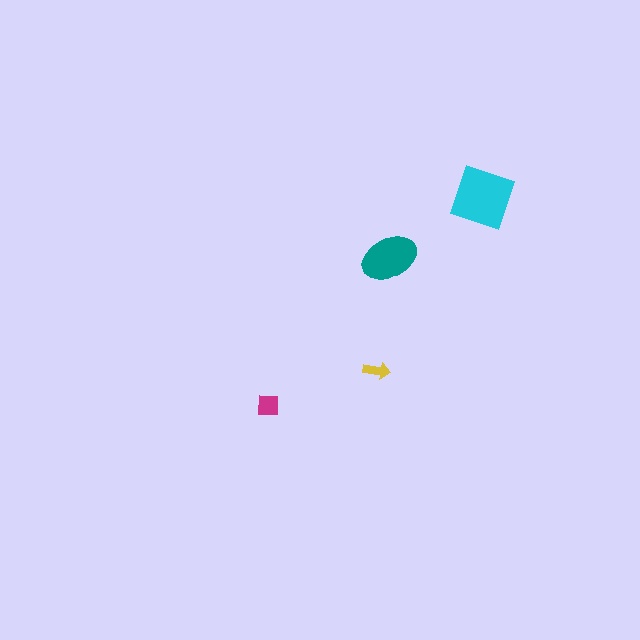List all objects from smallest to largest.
The yellow arrow, the magenta square, the teal ellipse, the cyan square.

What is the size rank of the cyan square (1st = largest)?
1st.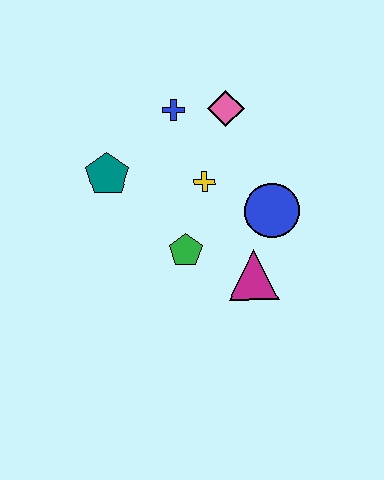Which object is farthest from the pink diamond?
The magenta triangle is farthest from the pink diamond.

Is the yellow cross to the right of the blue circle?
No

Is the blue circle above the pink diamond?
No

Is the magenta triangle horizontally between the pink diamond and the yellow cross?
No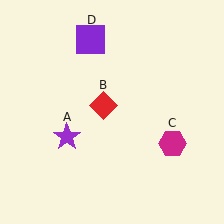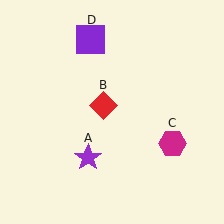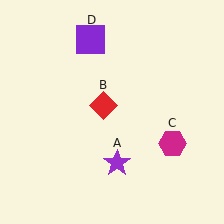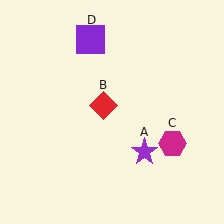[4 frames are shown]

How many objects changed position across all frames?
1 object changed position: purple star (object A).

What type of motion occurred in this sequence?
The purple star (object A) rotated counterclockwise around the center of the scene.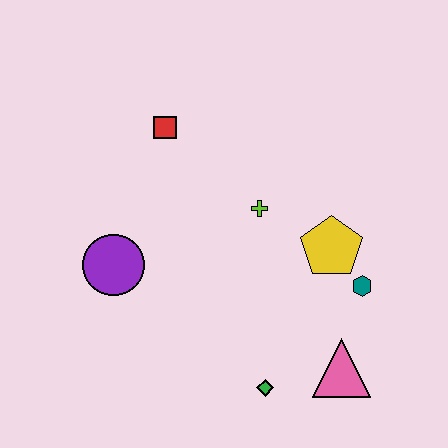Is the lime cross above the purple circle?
Yes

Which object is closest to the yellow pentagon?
The teal hexagon is closest to the yellow pentagon.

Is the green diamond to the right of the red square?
Yes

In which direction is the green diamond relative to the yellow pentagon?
The green diamond is below the yellow pentagon.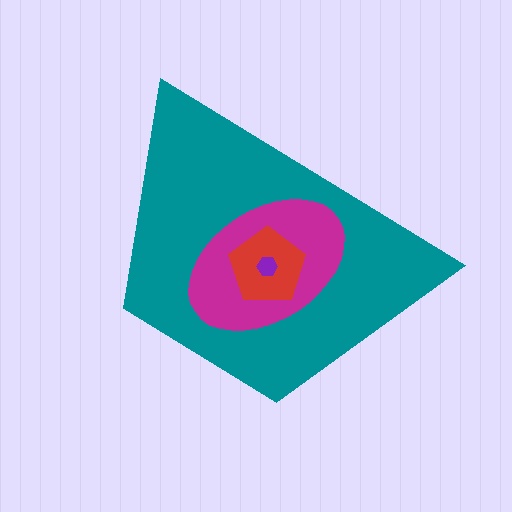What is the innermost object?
The purple hexagon.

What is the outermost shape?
The teal trapezoid.